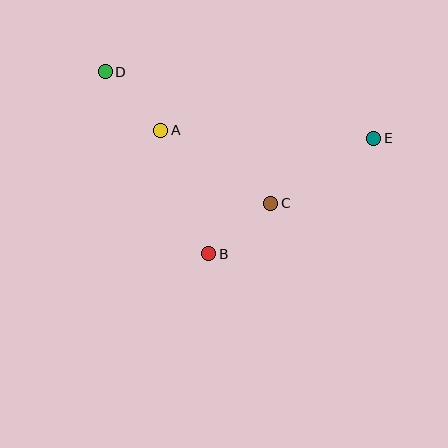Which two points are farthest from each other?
Points D and E are farthest from each other.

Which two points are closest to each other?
Points B and C are closest to each other.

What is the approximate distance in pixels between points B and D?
The distance between B and D is approximately 209 pixels.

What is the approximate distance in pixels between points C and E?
The distance between C and E is approximately 122 pixels.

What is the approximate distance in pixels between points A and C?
The distance between A and C is approximately 132 pixels.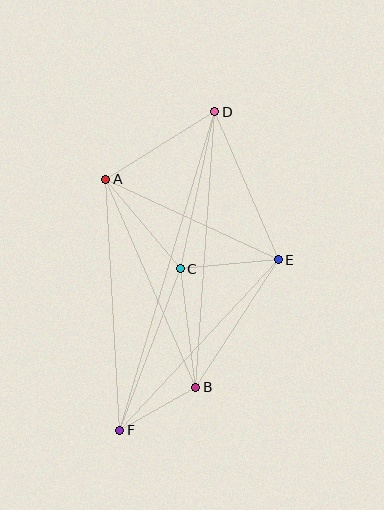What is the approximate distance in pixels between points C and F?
The distance between C and F is approximately 173 pixels.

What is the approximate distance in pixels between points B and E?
The distance between B and E is approximately 152 pixels.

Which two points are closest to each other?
Points B and F are closest to each other.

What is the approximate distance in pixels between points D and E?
The distance between D and E is approximately 161 pixels.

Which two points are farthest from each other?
Points D and F are farthest from each other.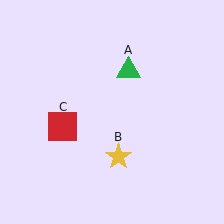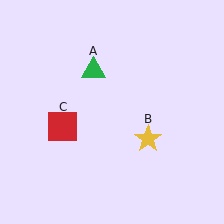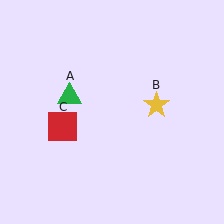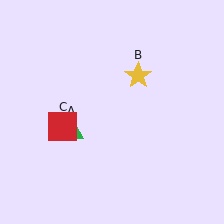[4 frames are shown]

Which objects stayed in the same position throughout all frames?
Red square (object C) remained stationary.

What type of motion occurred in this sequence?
The green triangle (object A), yellow star (object B) rotated counterclockwise around the center of the scene.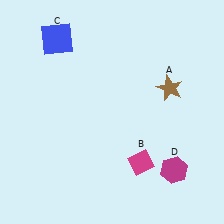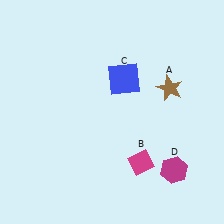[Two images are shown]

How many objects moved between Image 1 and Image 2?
1 object moved between the two images.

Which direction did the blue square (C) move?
The blue square (C) moved right.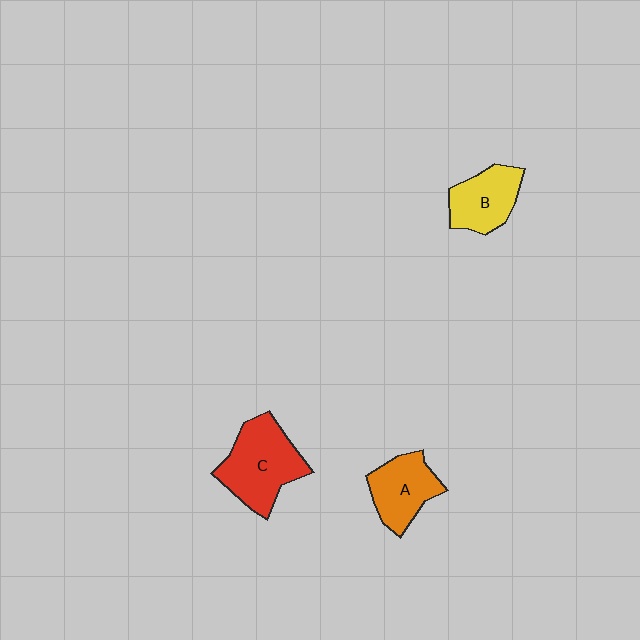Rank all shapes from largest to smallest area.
From largest to smallest: C (red), A (orange), B (yellow).